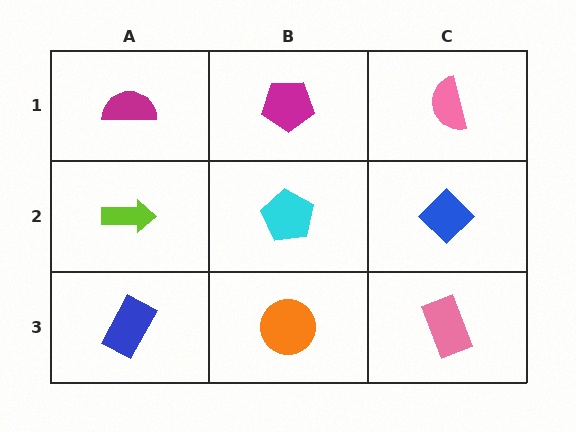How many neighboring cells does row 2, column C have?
3.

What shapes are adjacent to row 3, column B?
A cyan pentagon (row 2, column B), a blue rectangle (row 3, column A), a pink rectangle (row 3, column C).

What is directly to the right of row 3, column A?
An orange circle.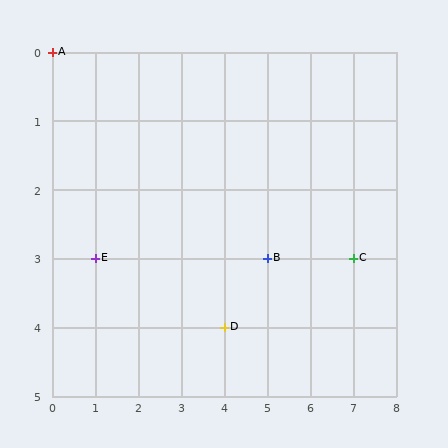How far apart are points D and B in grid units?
Points D and B are 1 column and 1 row apart (about 1.4 grid units diagonally).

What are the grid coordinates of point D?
Point D is at grid coordinates (4, 4).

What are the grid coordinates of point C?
Point C is at grid coordinates (7, 3).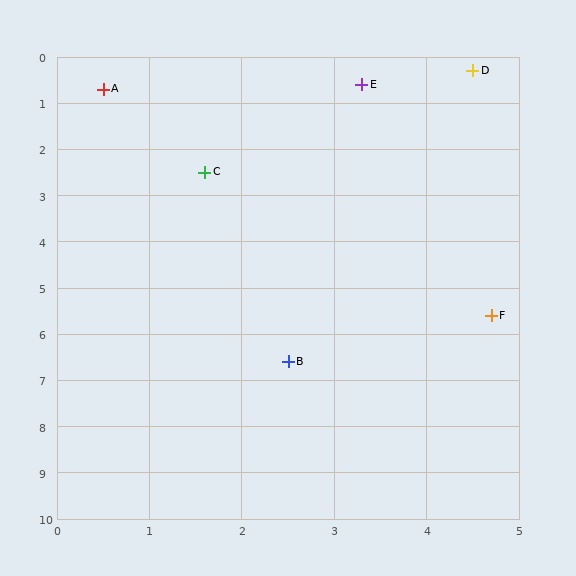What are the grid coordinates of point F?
Point F is at approximately (4.7, 5.6).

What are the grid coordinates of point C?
Point C is at approximately (1.6, 2.5).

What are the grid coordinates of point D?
Point D is at approximately (4.5, 0.3).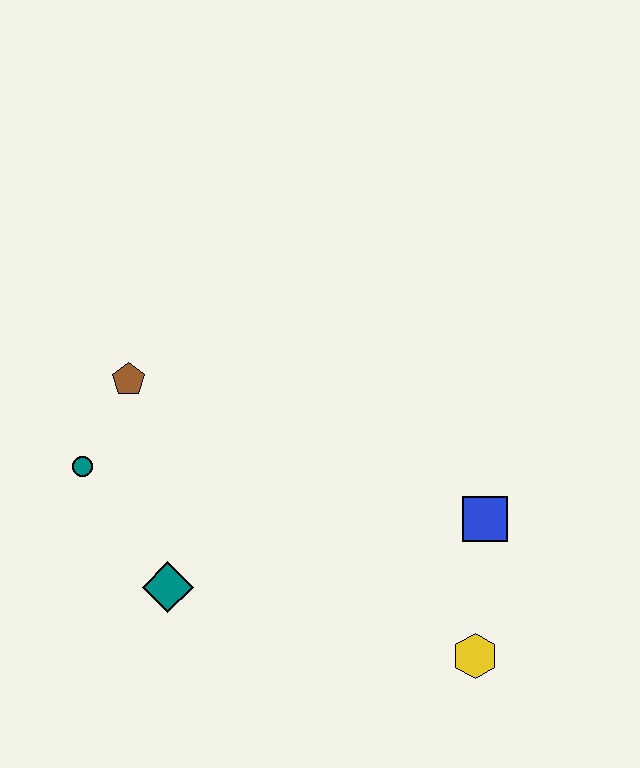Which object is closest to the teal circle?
The brown pentagon is closest to the teal circle.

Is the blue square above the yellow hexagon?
Yes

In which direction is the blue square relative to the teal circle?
The blue square is to the right of the teal circle.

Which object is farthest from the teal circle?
The yellow hexagon is farthest from the teal circle.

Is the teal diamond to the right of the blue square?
No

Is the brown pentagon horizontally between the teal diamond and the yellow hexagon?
No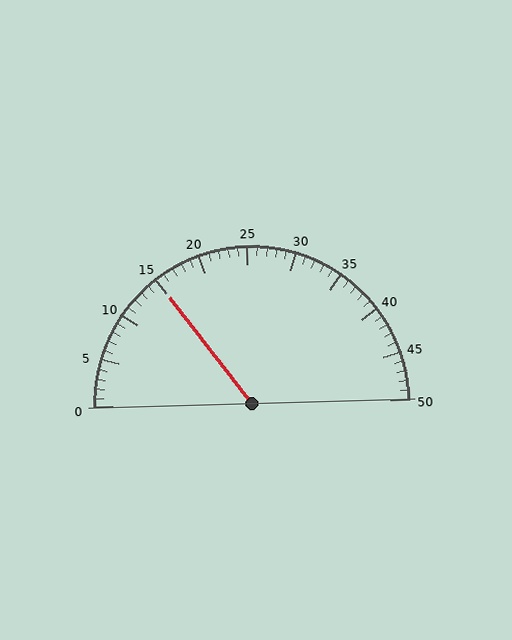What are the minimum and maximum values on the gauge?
The gauge ranges from 0 to 50.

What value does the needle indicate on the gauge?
The needle indicates approximately 15.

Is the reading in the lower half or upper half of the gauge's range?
The reading is in the lower half of the range (0 to 50).